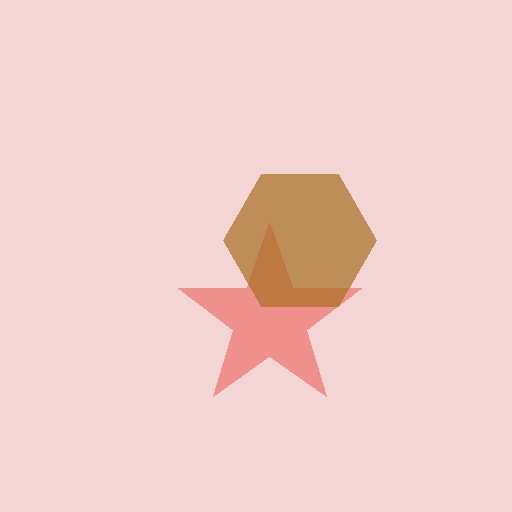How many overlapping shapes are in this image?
There are 2 overlapping shapes in the image.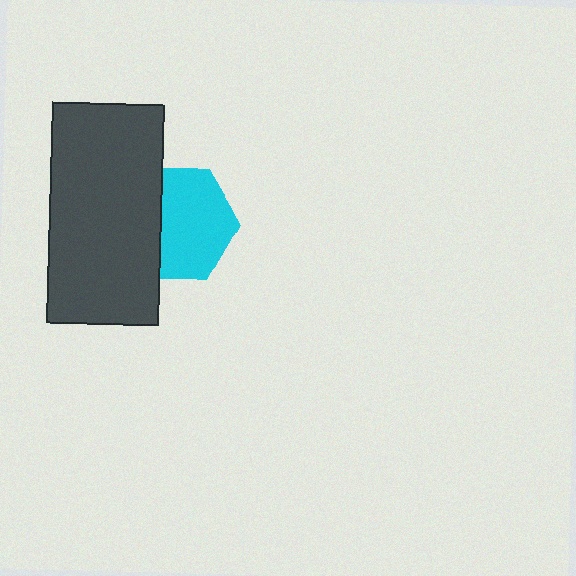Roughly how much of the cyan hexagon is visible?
Most of it is visible (roughly 66%).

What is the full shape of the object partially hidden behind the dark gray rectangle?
The partially hidden object is a cyan hexagon.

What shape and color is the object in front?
The object in front is a dark gray rectangle.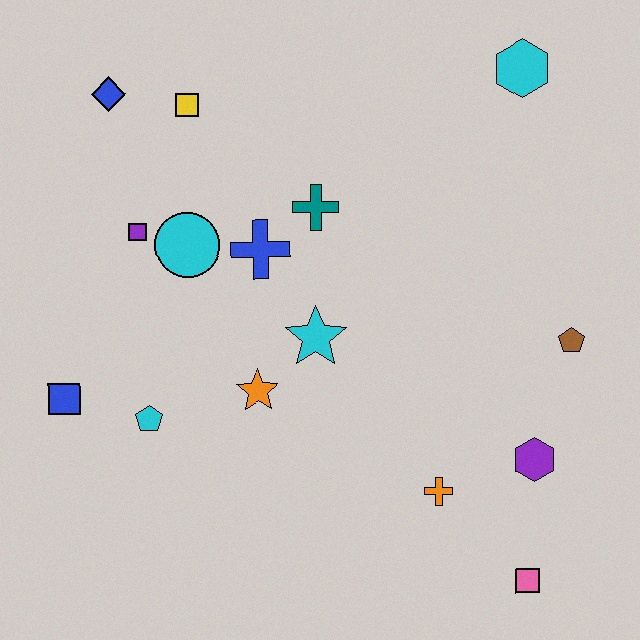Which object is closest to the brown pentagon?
The purple hexagon is closest to the brown pentagon.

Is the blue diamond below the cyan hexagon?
Yes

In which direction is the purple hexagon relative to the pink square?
The purple hexagon is above the pink square.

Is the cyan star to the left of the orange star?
No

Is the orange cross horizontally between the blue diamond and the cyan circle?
No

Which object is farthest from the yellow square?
The pink square is farthest from the yellow square.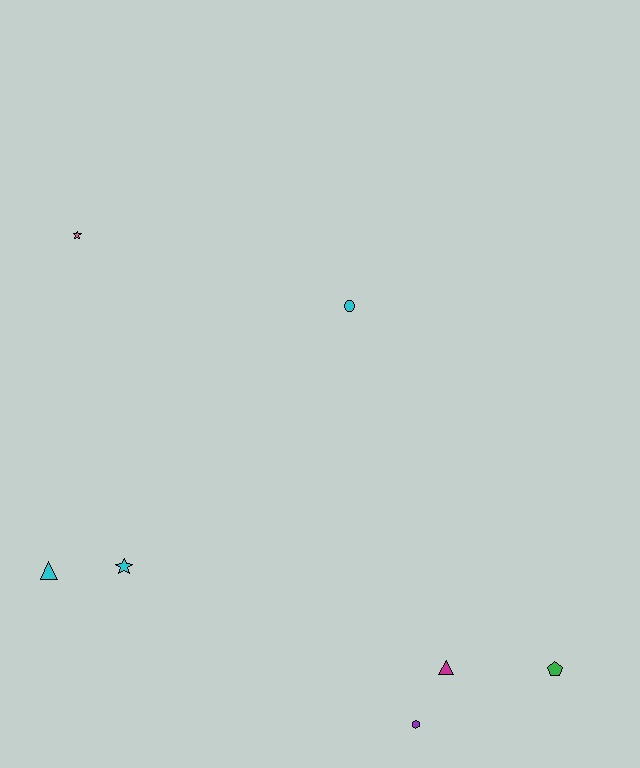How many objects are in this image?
There are 7 objects.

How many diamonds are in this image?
There are no diamonds.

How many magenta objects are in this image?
There is 1 magenta object.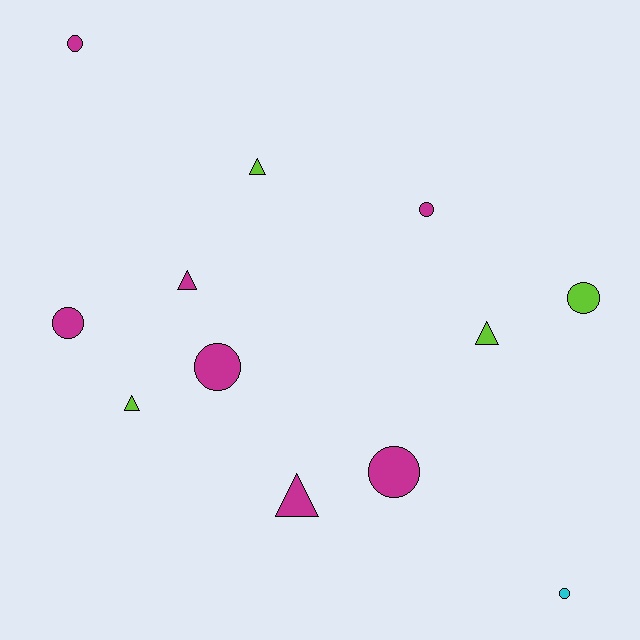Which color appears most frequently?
Magenta, with 7 objects.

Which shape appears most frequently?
Circle, with 7 objects.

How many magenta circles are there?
There are 5 magenta circles.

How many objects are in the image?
There are 12 objects.